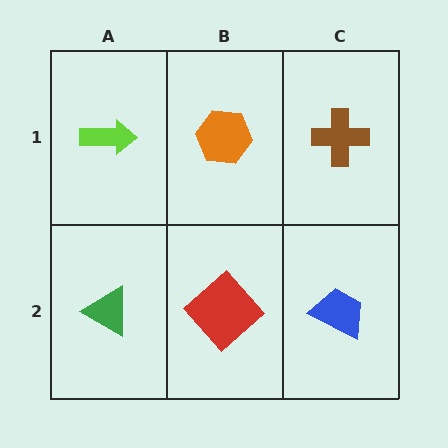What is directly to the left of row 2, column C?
A red diamond.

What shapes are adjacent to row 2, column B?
An orange hexagon (row 1, column B), a green triangle (row 2, column A), a blue trapezoid (row 2, column C).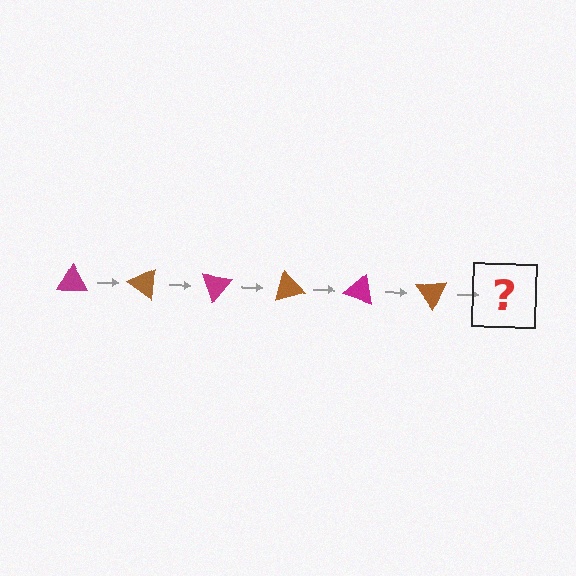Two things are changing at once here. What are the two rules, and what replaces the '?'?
The two rules are that it rotates 35 degrees each step and the color cycles through magenta and brown. The '?' should be a magenta triangle, rotated 210 degrees from the start.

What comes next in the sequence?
The next element should be a magenta triangle, rotated 210 degrees from the start.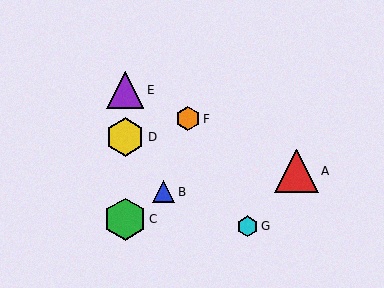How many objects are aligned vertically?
3 objects (C, D, E) are aligned vertically.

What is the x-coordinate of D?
Object D is at x≈125.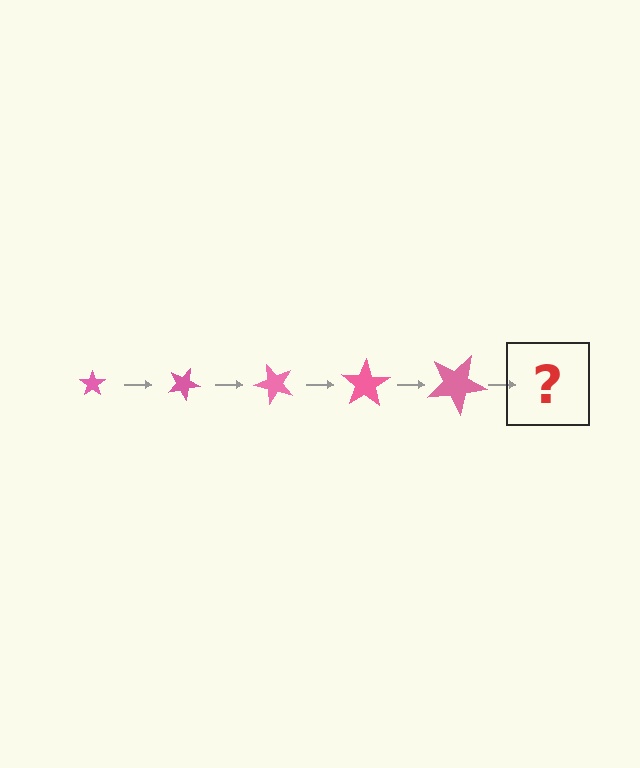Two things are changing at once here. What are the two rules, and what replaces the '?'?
The two rules are that the star grows larger each step and it rotates 25 degrees each step. The '?' should be a star, larger than the previous one and rotated 125 degrees from the start.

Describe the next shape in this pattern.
It should be a star, larger than the previous one and rotated 125 degrees from the start.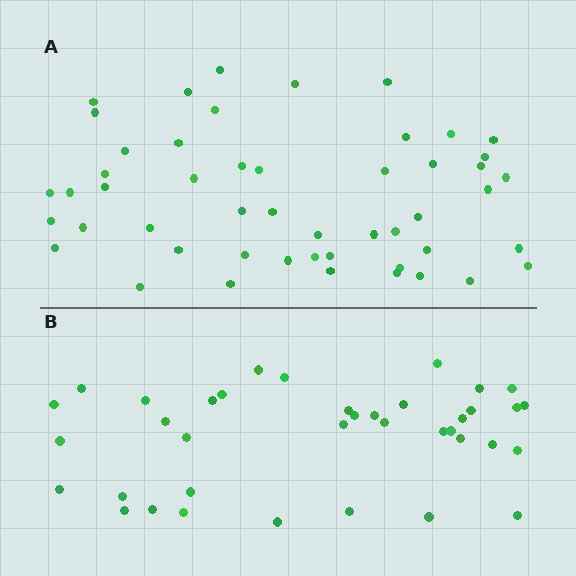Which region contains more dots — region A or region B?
Region A (the top region) has more dots.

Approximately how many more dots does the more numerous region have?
Region A has roughly 12 or so more dots than region B.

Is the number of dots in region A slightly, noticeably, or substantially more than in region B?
Region A has noticeably more, but not dramatically so. The ratio is roughly 1.3 to 1.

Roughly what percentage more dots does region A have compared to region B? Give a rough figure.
About 30% more.